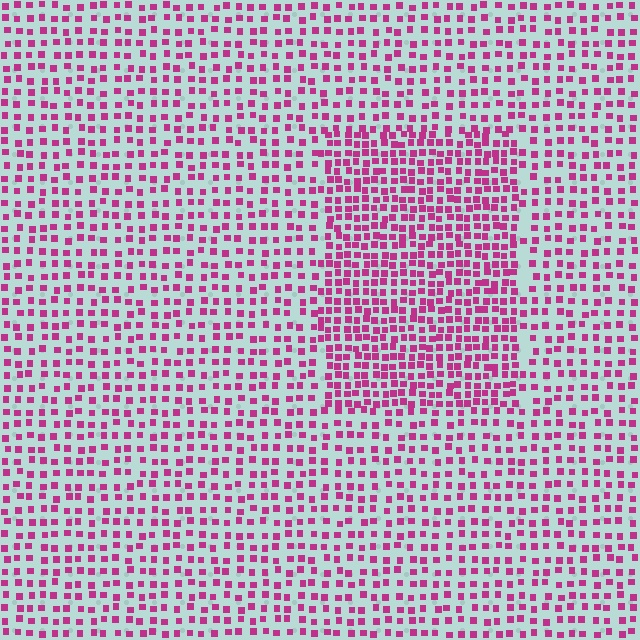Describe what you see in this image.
The image contains small magenta elements arranged at two different densities. A rectangle-shaped region is visible where the elements are more densely packed than the surrounding area.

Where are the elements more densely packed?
The elements are more densely packed inside the rectangle boundary.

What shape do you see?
I see a rectangle.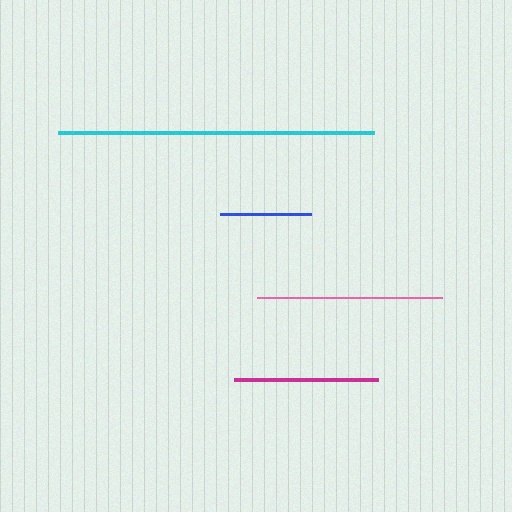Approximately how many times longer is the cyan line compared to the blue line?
The cyan line is approximately 3.5 times the length of the blue line.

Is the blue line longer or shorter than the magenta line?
The magenta line is longer than the blue line.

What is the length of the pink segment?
The pink segment is approximately 186 pixels long.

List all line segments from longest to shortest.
From longest to shortest: cyan, pink, magenta, blue.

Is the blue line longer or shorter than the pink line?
The pink line is longer than the blue line.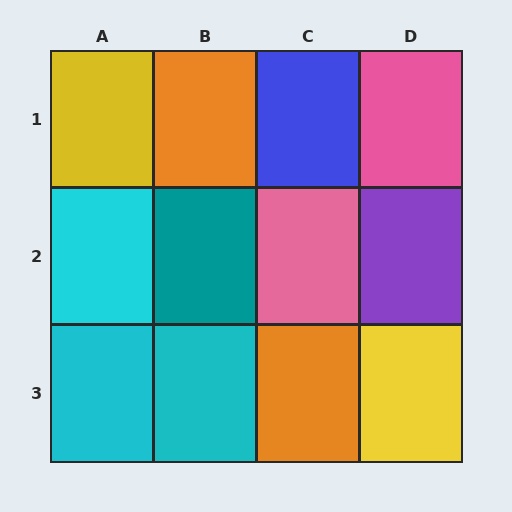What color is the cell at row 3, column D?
Yellow.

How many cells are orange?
2 cells are orange.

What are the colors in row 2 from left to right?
Cyan, teal, pink, purple.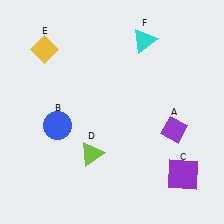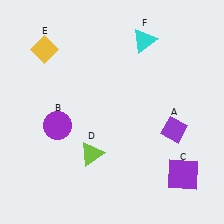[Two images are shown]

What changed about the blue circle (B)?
In Image 1, B is blue. In Image 2, it changed to purple.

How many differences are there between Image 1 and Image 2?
There is 1 difference between the two images.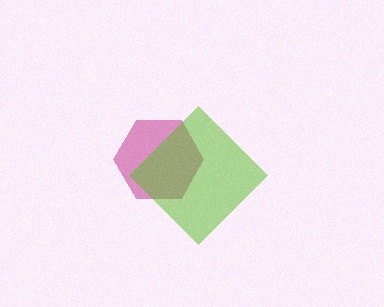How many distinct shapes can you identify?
There are 2 distinct shapes: a magenta hexagon, a lime diamond.